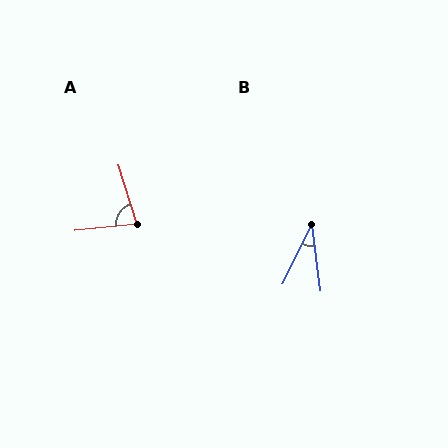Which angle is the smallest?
B, at approximately 34 degrees.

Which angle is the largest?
A, at approximately 79 degrees.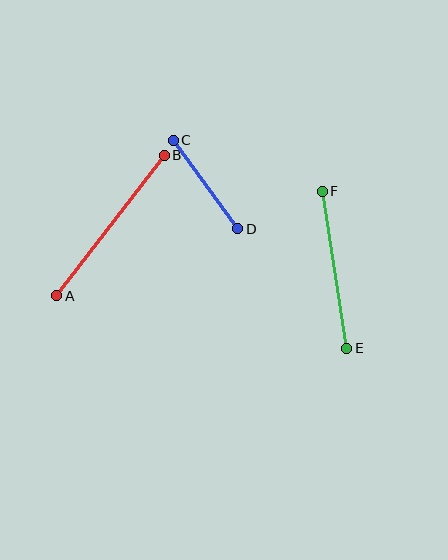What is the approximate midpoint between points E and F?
The midpoint is at approximately (334, 270) pixels.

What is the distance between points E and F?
The distance is approximately 159 pixels.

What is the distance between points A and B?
The distance is approximately 177 pixels.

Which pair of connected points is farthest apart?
Points A and B are farthest apart.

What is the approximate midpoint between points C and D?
The midpoint is at approximately (205, 184) pixels.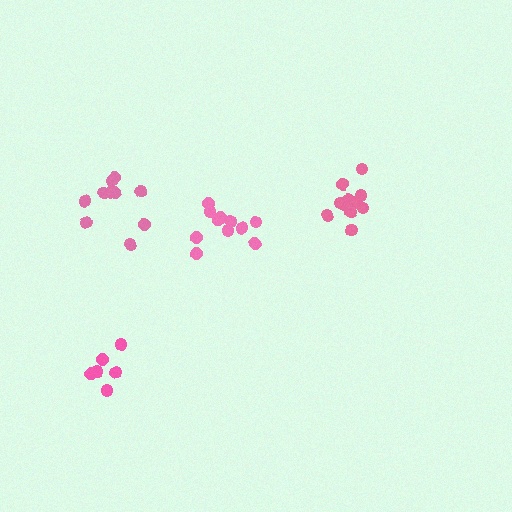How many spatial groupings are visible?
There are 4 spatial groupings.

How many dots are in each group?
Group 1: 11 dots, Group 2: 11 dots, Group 3: 6 dots, Group 4: 12 dots (40 total).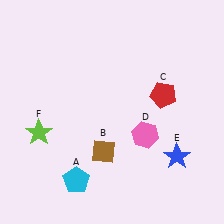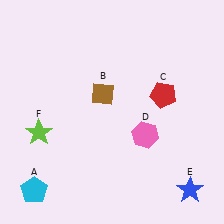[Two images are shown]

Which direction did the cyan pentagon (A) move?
The cyan pentagon (A) moved left.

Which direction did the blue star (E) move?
The blue star (E) moved down.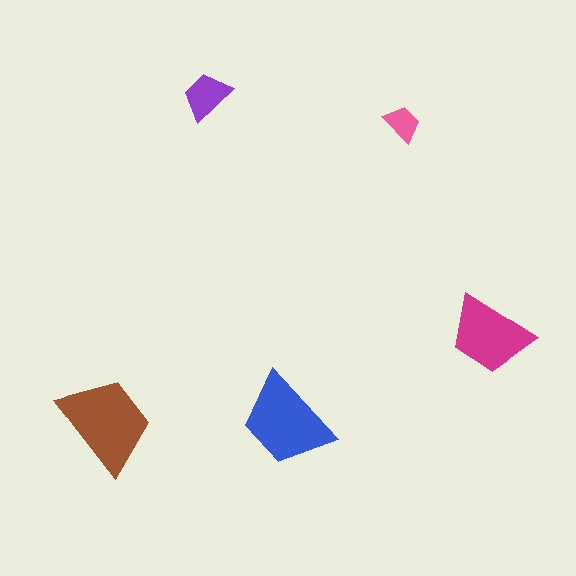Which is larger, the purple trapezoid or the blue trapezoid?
The blue one.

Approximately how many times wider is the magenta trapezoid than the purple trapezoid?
About 1.5 times wider.